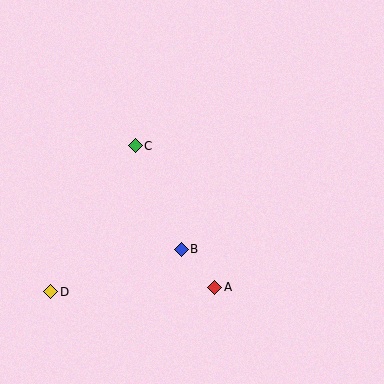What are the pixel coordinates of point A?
Point A is at (215, 287).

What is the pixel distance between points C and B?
The distance between C and B is 113 pixels.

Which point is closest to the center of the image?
Point B at (181, 249) is closest to the center.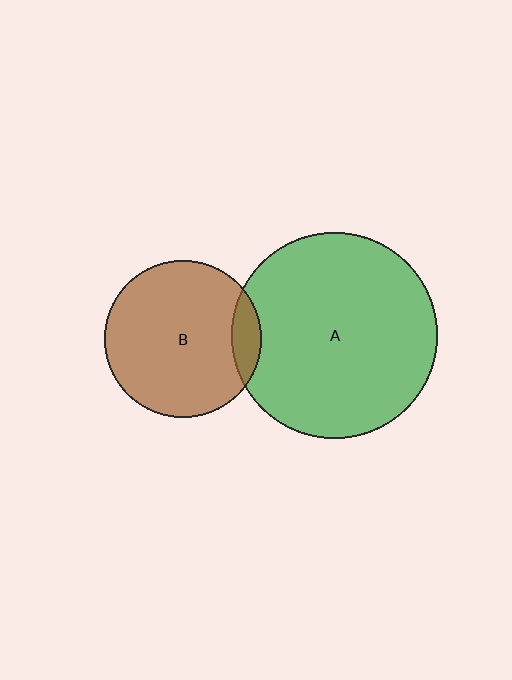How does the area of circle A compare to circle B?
Approximately 1.7 times.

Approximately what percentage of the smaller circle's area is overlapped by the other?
Approximately 10%.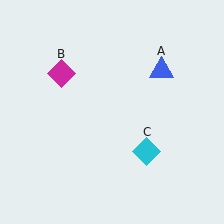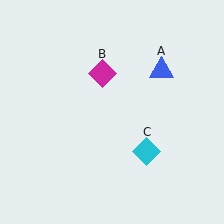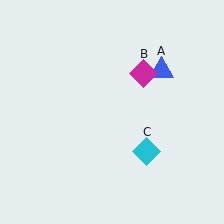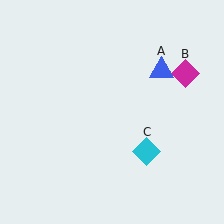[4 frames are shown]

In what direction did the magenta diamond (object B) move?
The magenta diamond (object B) moved right.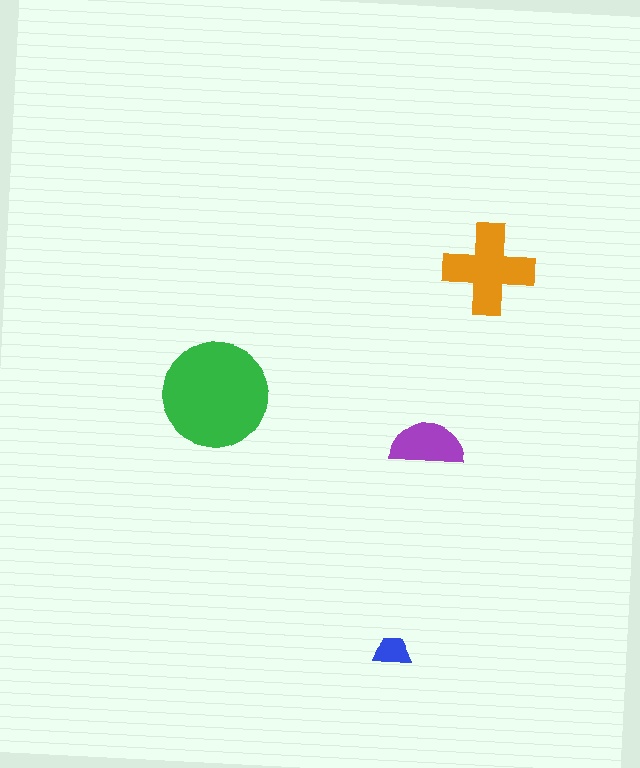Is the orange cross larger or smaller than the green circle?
Smaller.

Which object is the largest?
The green circle.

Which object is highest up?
The orange cross is topmost.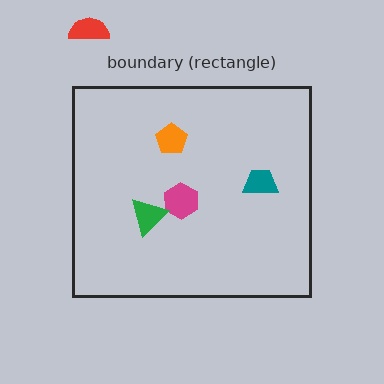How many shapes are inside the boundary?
4 inside, 1 outside.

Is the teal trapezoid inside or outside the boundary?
Inside.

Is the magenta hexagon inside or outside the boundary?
Inside.